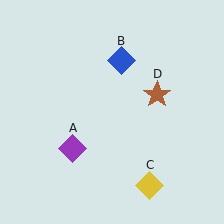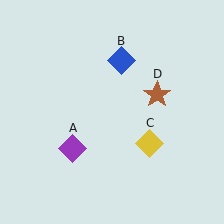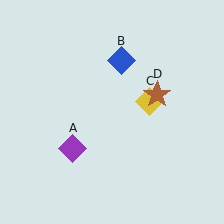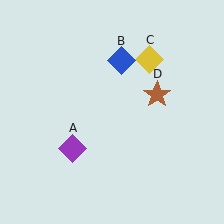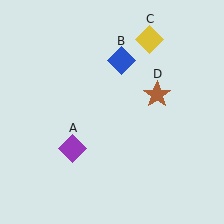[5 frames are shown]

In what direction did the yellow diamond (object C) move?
The yellow diamond (object C) moved up.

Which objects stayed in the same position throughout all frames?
Purple diamond (object A) and blue diamond (object B) and brown star (object D) remained stationary.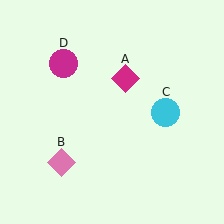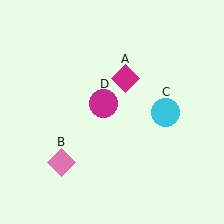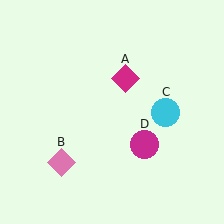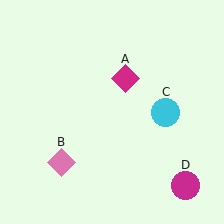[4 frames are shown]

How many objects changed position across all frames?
1 object changed position: magenta circle (object D).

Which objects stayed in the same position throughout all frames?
Magenta diamond (object A) and pink diamond (object B) and cyan circle (object C) remained stationary.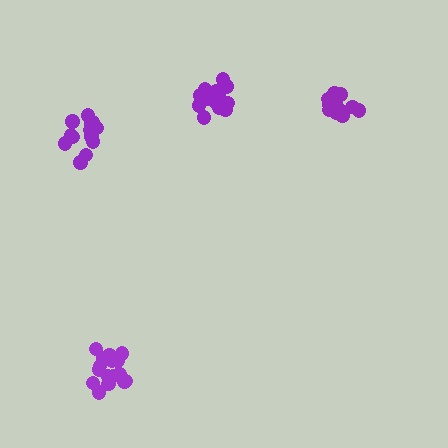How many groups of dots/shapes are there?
There are 4 groups.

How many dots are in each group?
Group 1: 13 dots, Group 2: 13 dots, Group 3: 18 dots, Group 4: 17 dots (61 total).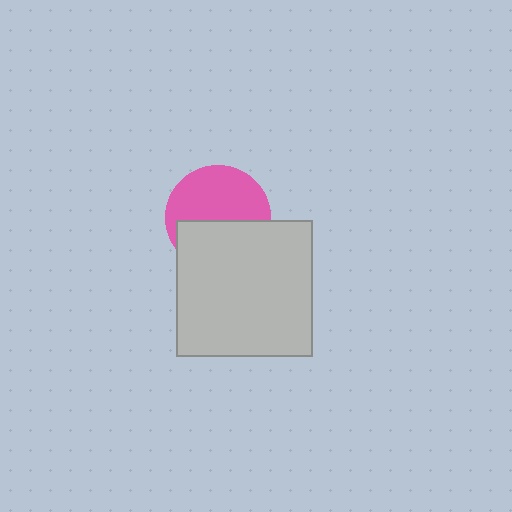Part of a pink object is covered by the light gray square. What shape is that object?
It is a circle.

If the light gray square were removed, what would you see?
You would see the complete pink circle.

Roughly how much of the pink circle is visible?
About half of it is visible (roughly 55%).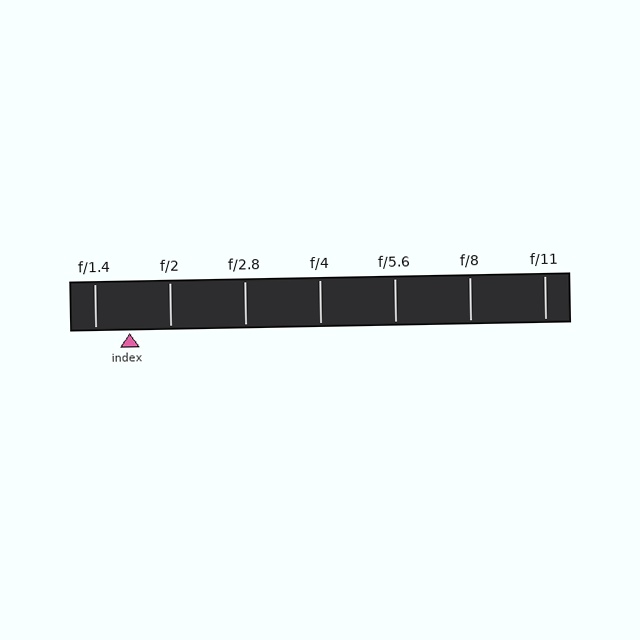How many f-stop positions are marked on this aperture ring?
There are 7 f-stop positions marked.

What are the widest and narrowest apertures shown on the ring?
The widest aperture shown is f/1.4 and the narrowest is f/11.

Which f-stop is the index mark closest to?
The index mark is closest to f/1.4.